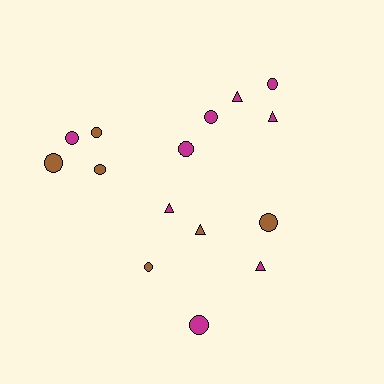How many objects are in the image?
There are 15 objects.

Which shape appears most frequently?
Circle, with 10 objects.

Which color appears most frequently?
Magenta, with 9 objects.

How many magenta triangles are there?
There are 4 magenta triangles.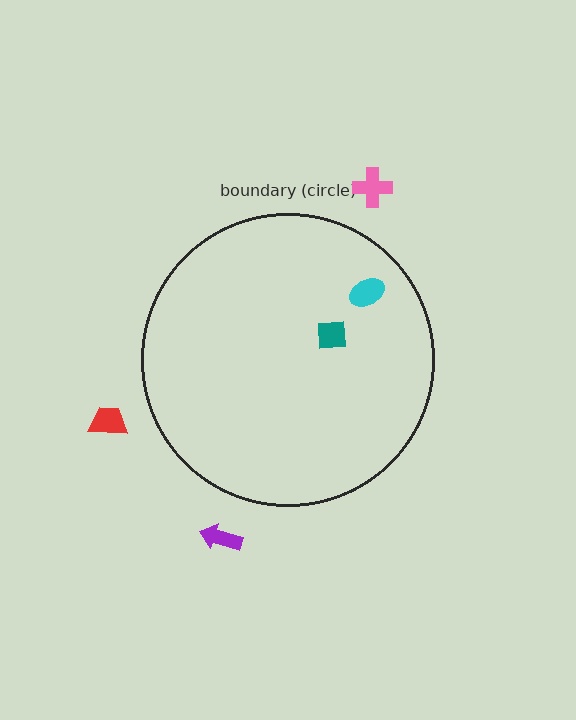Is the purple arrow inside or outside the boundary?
Outside.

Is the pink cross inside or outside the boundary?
Outside.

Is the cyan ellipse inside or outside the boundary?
Inside.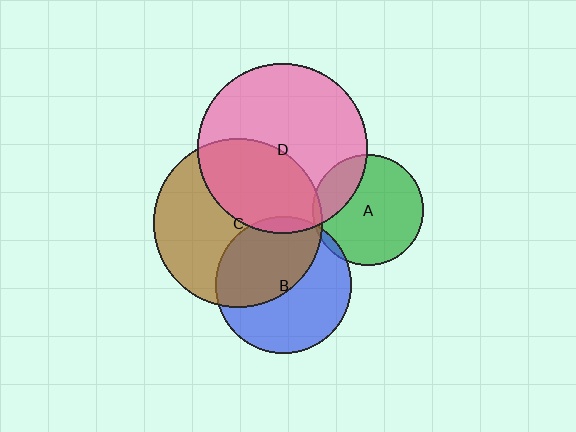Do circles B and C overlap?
Yes.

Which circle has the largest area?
Circle D (pink).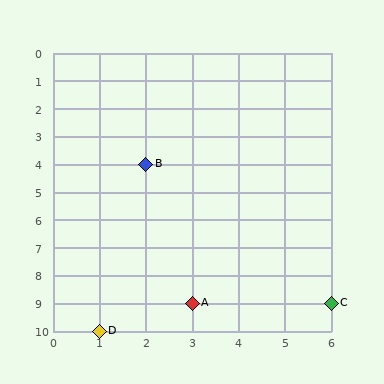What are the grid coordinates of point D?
Point D is at grid coordinates (1, 10).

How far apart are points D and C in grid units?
Points D and C are 5 columns and 1 row apart (about 5.1 grid units diagonally).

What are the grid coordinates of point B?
Point B is at grid coordinates (2, 4).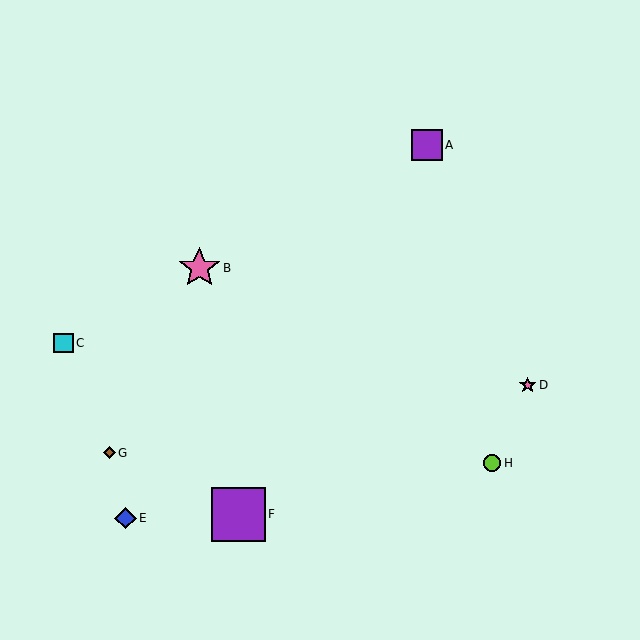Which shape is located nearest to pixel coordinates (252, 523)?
The purple square (labeled F) at (238, 514) is nearest to that location.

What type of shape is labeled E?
Shape E is a blue diamond.